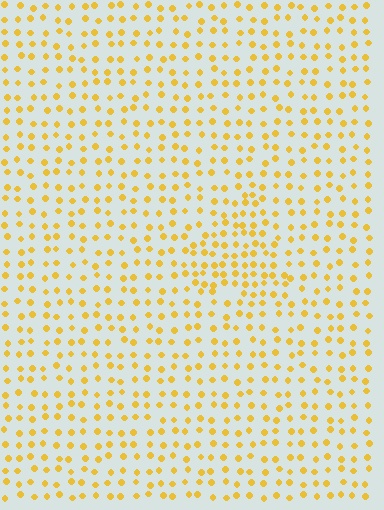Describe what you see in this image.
The image contains small yellow elements arranged at two different densities. A triangle-shaped region is visible where the elements are more densely packed than the surrounding area.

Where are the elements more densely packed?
The elements are more densely packed inside the triangle boundary.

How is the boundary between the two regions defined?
The boundary is defined by a change in element density (approximately 1.7x ratio). All elements are the same color, size, and shape.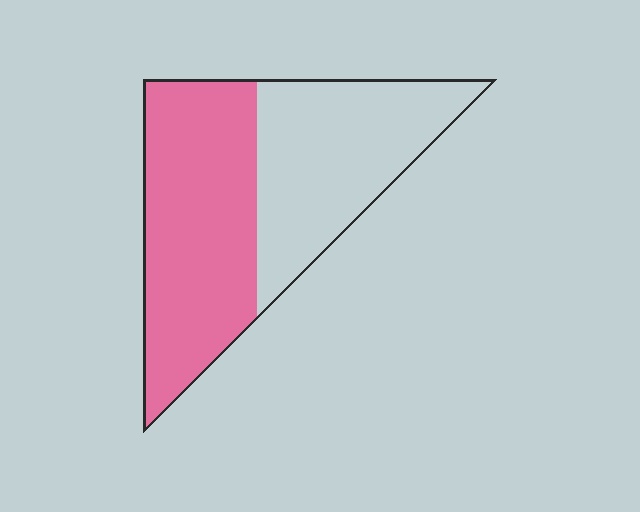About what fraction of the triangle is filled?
About one half (1/2).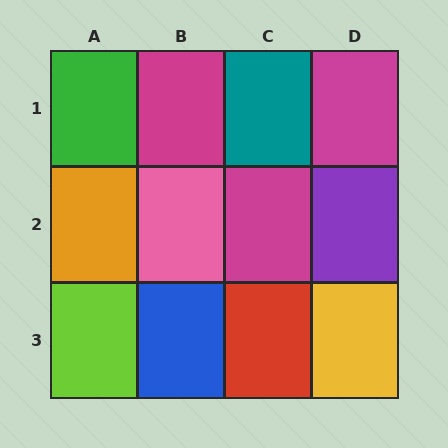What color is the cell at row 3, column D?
Yellow.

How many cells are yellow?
1 cell is yellow.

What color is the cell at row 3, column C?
Red.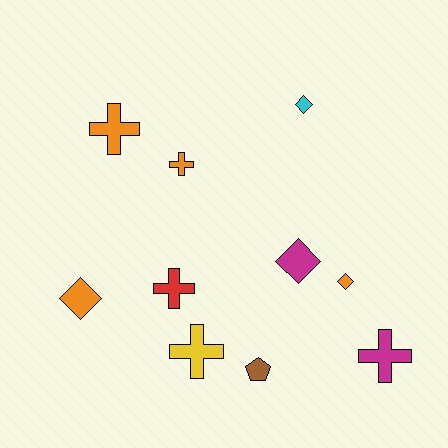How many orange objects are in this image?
There are 4 orange objects.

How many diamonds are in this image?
There are 4 diamonds.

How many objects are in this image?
There are 10 objects.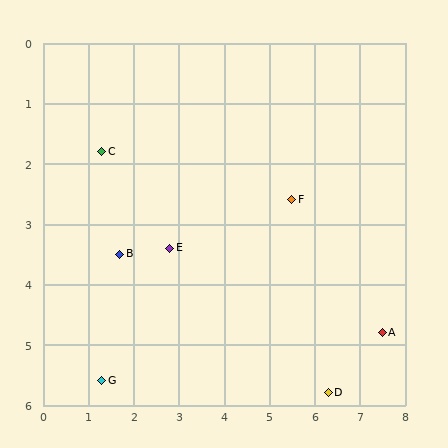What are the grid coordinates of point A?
Point A is at approximately (7.5, 4.8).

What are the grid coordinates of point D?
Point D is at approximately (6.3, 5.8).